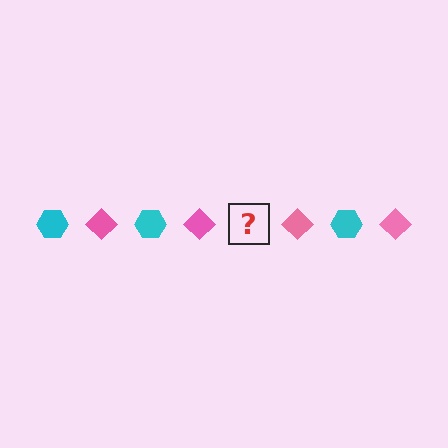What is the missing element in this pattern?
The missing element is a cyan hexagon.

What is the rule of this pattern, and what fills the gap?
The rule is that the pattern alternates between cyan hexagon and pink diamond. The gap should be filled with a cyan hexagon.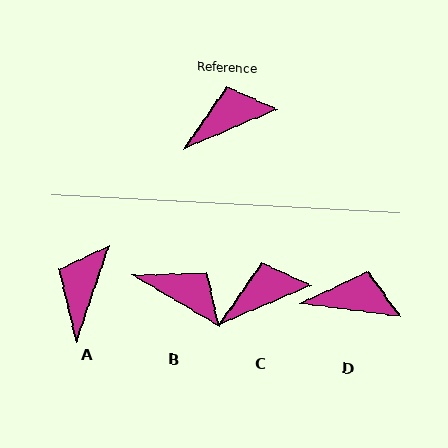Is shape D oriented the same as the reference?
No, it is off by about 30 degrees.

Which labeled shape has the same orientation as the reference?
C.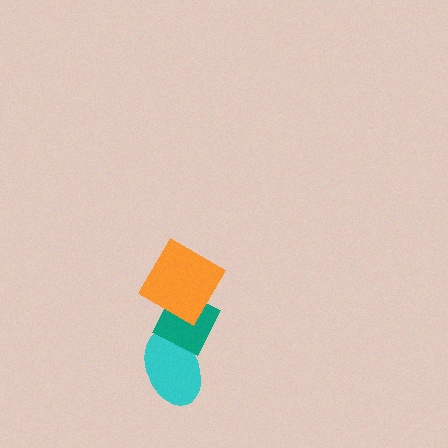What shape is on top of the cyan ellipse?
The teal diamond is on top of the cyan ellipse.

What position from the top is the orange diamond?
The orange diamond is 1st from the top.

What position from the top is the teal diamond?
The teal diamond is 2nd from the top.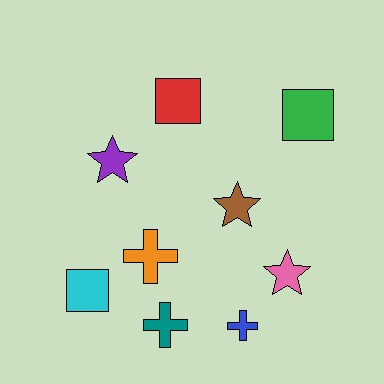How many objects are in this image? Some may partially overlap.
There are 9 objects.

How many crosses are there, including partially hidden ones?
There are 3 crosses.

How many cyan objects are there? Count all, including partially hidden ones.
There is 1 cyan object.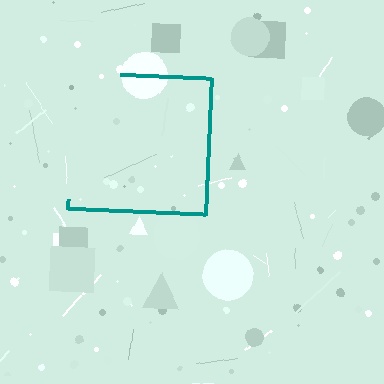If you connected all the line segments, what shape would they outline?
They would outline a square.